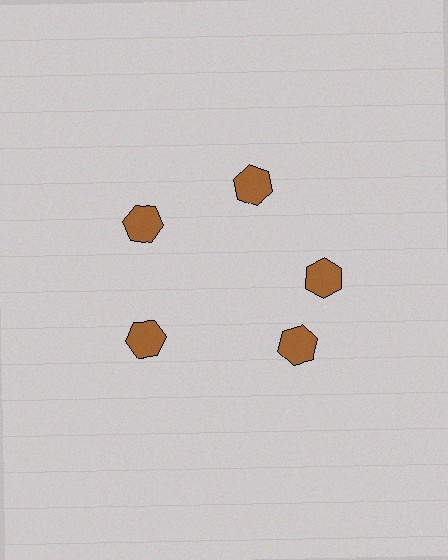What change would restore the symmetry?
The symmetry would be restored by rotating it back into even spacing with its neighbors so that all 5 hexagons sit at equal angles and equal distance from the center.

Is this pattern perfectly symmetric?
No. The 5 brown hexagons are arranged in a ring, but one element near the 5 o'clock position is rotated out of alignment along the ring, breaking the 5-fold rotational symmetry.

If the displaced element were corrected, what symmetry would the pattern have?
It would have 5-fold rotational symmetry — the pattern would map onto itself every 72 degrees.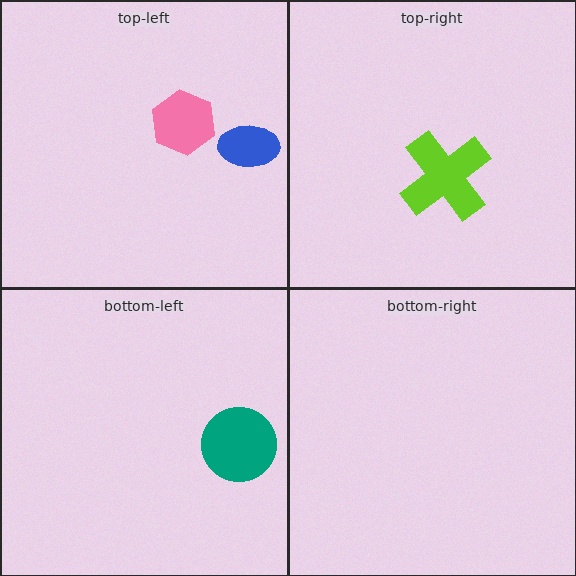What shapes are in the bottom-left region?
The teal circle.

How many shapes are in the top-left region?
2.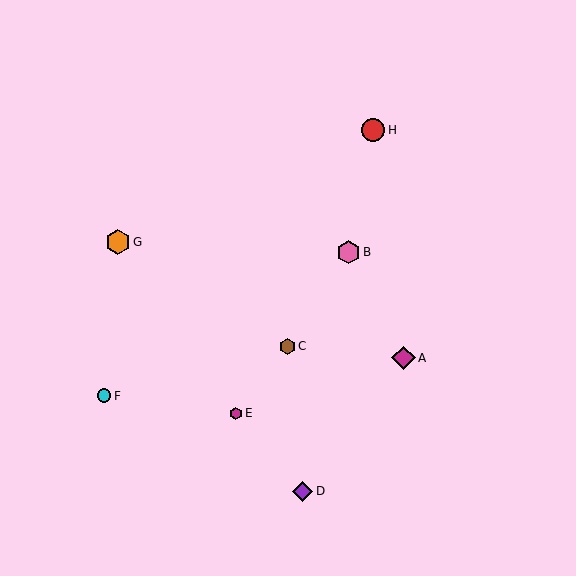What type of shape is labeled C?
Shape C is a brown hexagon.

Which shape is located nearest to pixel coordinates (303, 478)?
The purple diamond (labeled D) at (303, 491) is nearest to that location.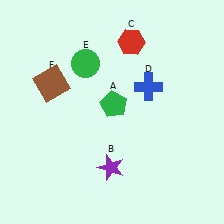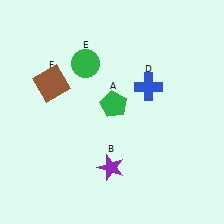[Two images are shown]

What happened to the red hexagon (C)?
The red hexagon (C) was removed in Image 2. It was in the top-right area of Image 1.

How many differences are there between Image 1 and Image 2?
There is 1 difference between the two images.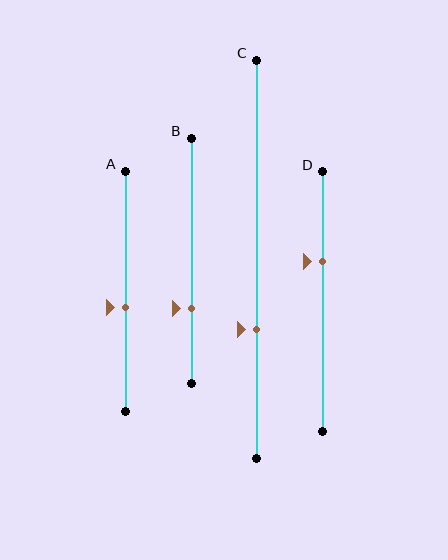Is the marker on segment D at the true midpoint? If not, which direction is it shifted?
No, the marker on segment D is shifted upward by about 16% of the segment length.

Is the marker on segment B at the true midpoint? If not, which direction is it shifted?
No, the marker on segment B is shifted downward by about 20% of the segment length.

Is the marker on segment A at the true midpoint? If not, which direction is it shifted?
No, the marker on segment A is shifted downward by about 7% of the segment length.